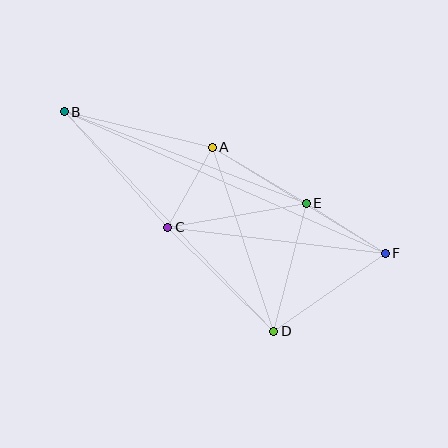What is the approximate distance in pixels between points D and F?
The distance between D and F is approximately 136 pixels.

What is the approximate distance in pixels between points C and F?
The distance between C and F is approximately 219 pixels.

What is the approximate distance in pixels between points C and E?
The distance between C and E is approximately 140 pixels.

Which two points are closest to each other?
Points A and C are closest to each other.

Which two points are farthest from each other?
Points B and F are farthest from each other.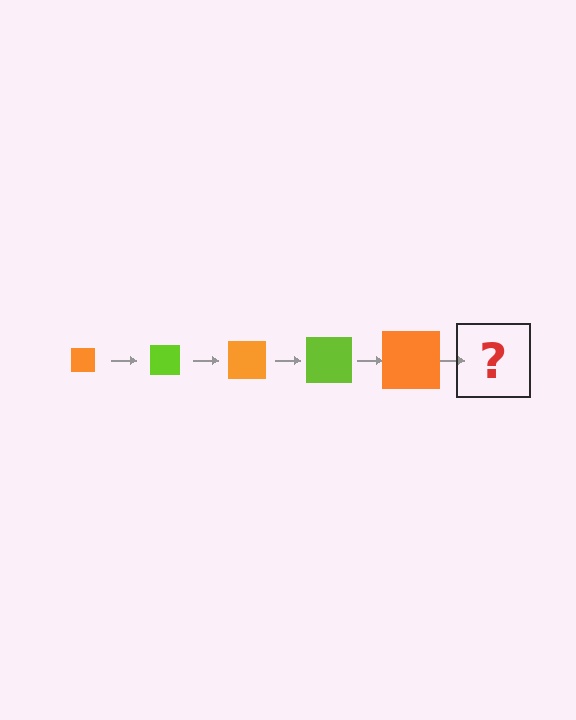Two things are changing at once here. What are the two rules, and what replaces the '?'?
The two rules are that the square grows larger each step and the color cycles through orange and lime. The '?' should be a lime square, larger than the previous one.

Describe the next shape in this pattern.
It should be a lime square, larger than the previous one.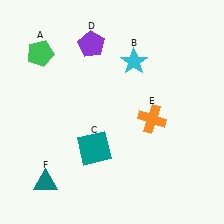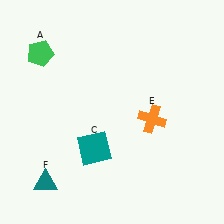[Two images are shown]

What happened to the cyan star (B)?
The cyan star (B) was removed in Image 2. It was in the top-right area of Image 1.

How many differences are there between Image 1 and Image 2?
There are 2 differences between the two images.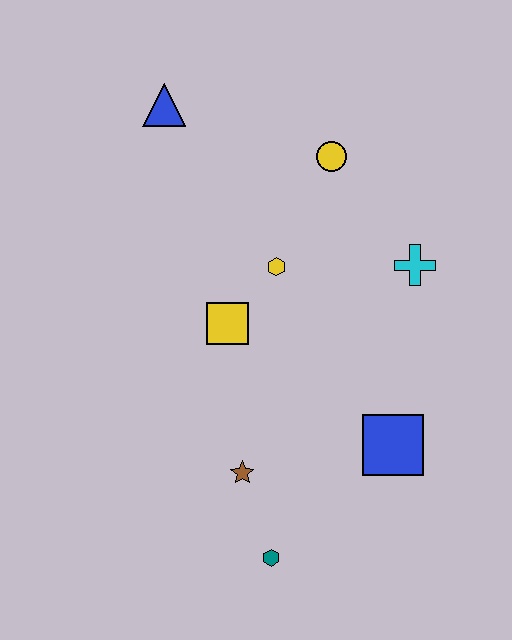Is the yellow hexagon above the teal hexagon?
Yes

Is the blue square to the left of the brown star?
No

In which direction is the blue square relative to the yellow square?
The blue square is to the right of the yellow square.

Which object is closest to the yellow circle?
The yellow hexagon is closest to the yellow circle.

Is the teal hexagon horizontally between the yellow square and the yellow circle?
Yes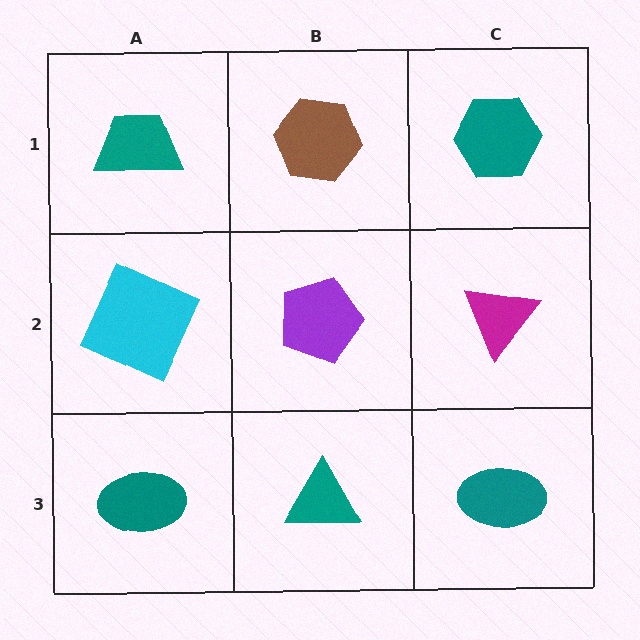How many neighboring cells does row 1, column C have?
2.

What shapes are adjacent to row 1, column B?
A purple pentagon (row 2, column B), a teal trapezoid (row 1, column A), a teal hexagon (row 1, column C).